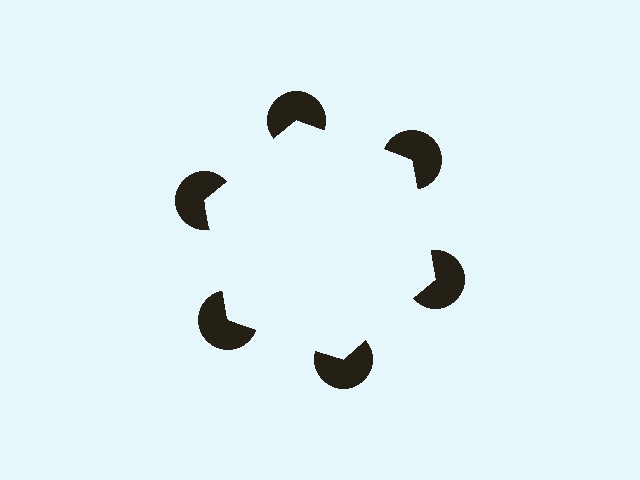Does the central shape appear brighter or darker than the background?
It typically appears slightly brighter than the background, even though no actual brightness change is drawn.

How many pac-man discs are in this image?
There are 6 — one at each vertex of the illusory hexagon.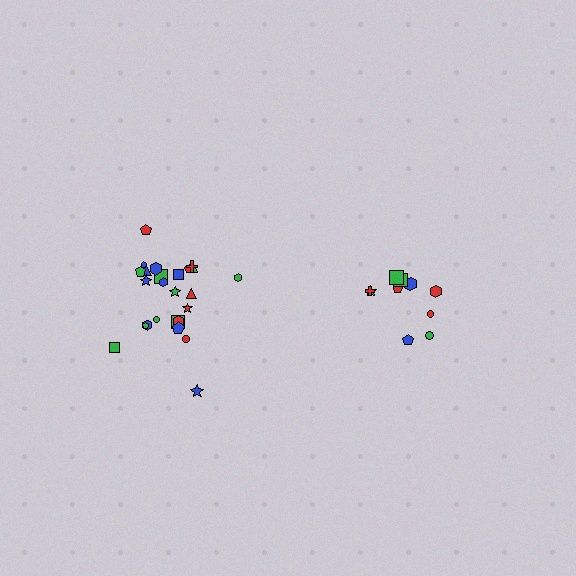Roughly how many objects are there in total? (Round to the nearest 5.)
Roughly 35 objects in total.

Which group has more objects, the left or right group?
The left group.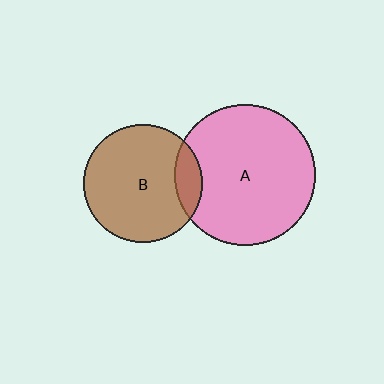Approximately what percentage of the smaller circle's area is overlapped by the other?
Approximately 15%.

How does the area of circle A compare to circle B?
Approximately 1.4 times.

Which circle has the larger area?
Circle A (pink).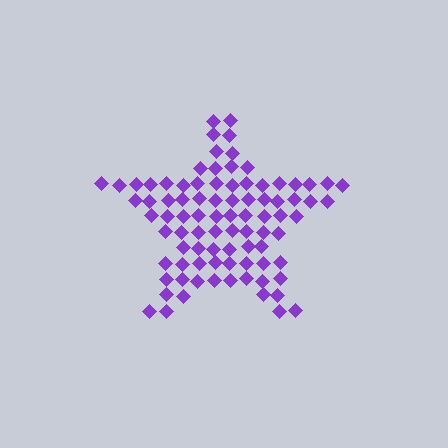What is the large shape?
The large shape is a star.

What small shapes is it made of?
It is made of small diamonds.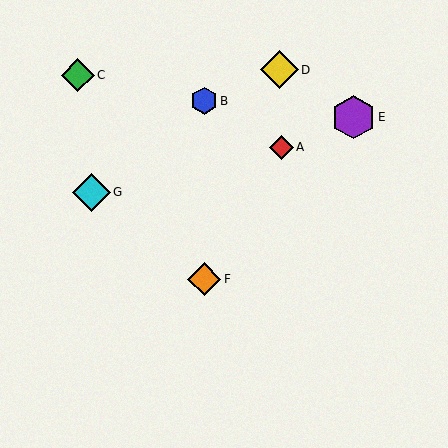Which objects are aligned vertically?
Objects B, F are aligned vertically.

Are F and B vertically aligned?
Yes, both are at x≈204.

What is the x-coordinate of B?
Object B is at x≈204.